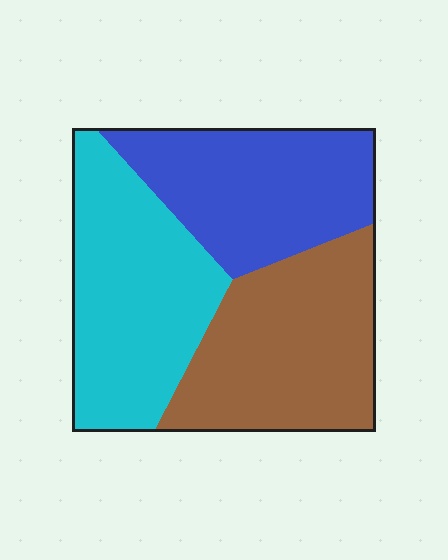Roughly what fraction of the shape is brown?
Brown covers 35% of the shape.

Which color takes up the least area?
Blue, at roughly 30%.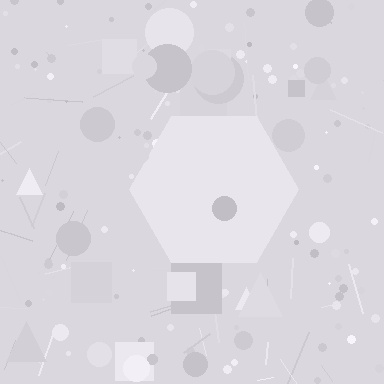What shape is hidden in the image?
A hexagon is hidden in the image.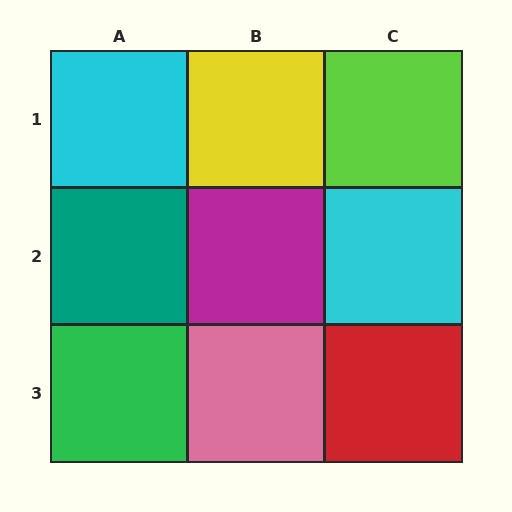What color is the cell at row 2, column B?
Magenta.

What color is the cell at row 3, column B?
Pink.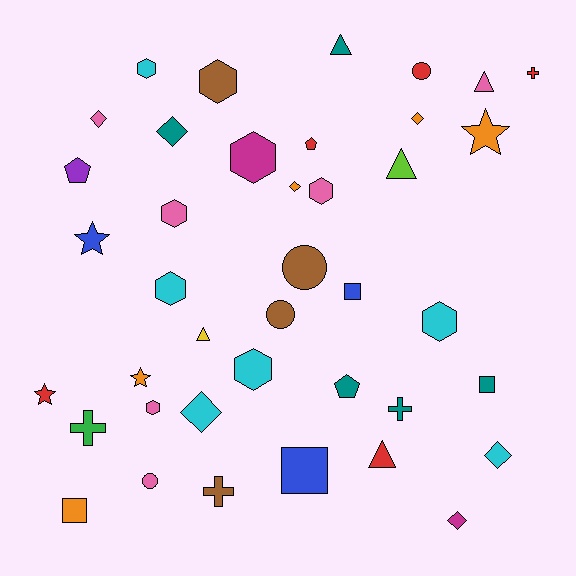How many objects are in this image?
There are 40 objects.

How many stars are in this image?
There are 4 stars.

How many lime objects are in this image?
There is 1 lime object.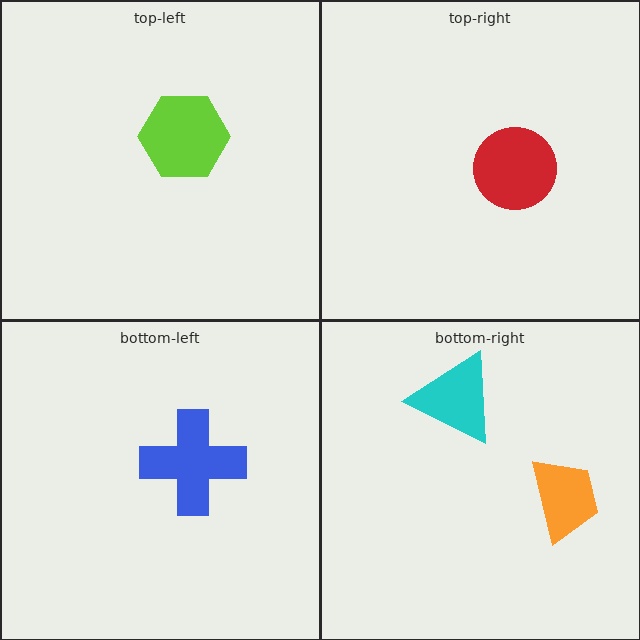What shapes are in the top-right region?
The red circle.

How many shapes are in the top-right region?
1.